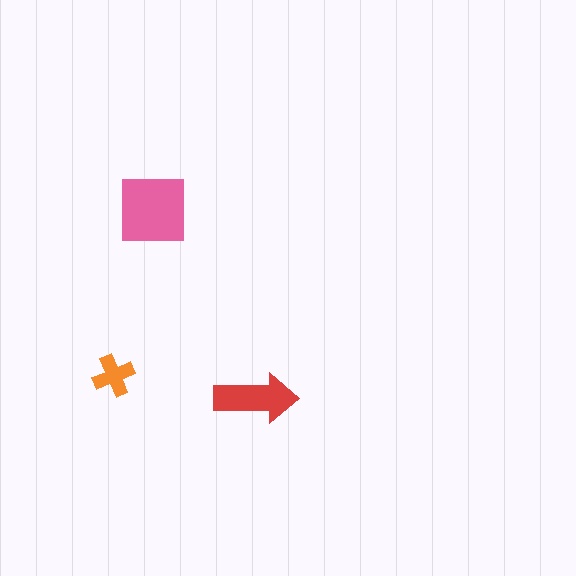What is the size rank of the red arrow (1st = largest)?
2nd.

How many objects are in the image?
There are 3 objects in the image.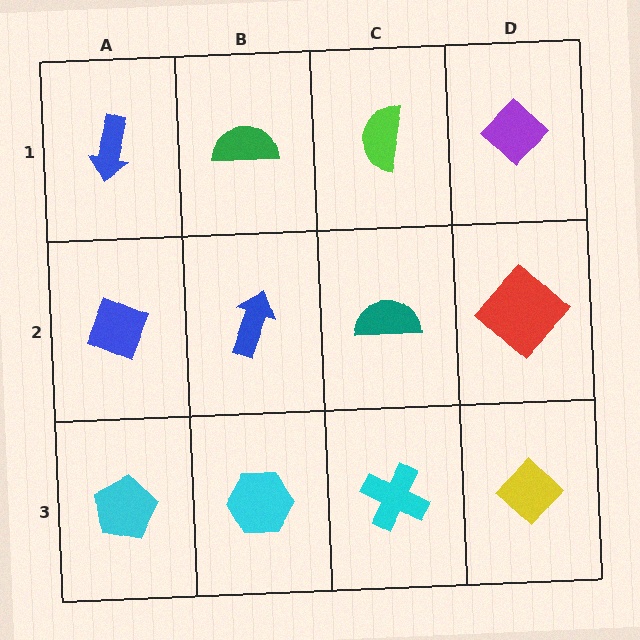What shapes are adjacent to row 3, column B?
A blue arrow (row 2, column B), a cyan pentagon (row 3, column A), a cyan cross (row 3, column C).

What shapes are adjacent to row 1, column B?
A blue arrow (row 2, column B), a blue arrow (row 1, column A), a lime semicircle (row 1, column C).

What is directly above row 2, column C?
A lime semicircle.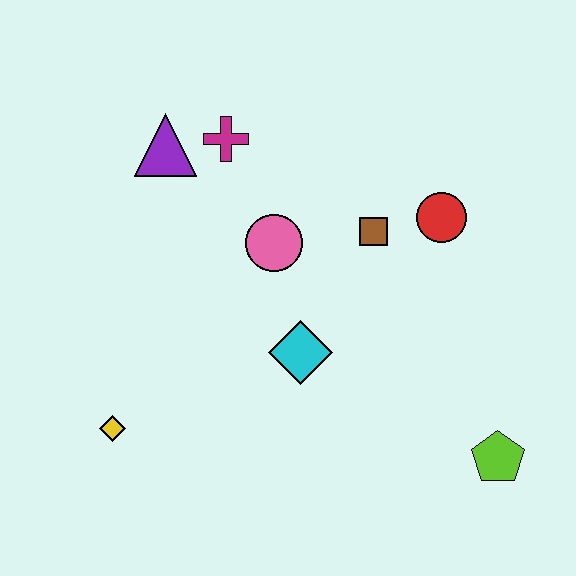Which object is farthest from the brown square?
The yellow diamond is farthest from the brown square.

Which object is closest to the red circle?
The brown square is closest to the red circle.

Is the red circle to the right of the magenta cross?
Yes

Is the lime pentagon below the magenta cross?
Yes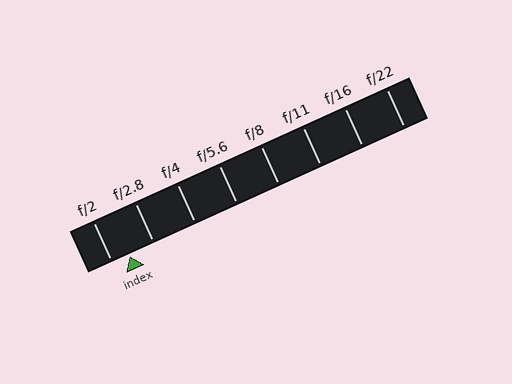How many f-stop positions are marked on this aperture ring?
There are 8 f-stop positions marked.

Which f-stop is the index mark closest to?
The index mark is closest to f/2.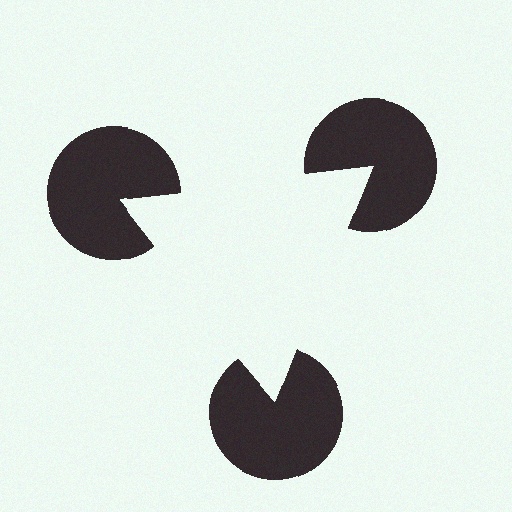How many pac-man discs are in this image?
There are 3 — one at each vertex of the illusory triangle.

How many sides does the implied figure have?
3 sides.